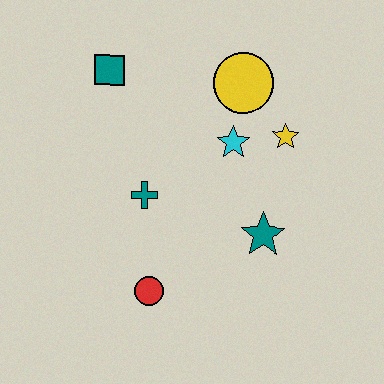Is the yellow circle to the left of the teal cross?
No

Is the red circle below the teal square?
Yes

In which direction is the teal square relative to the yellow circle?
The teal square is to the left of the yellow circle.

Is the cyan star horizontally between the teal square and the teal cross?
No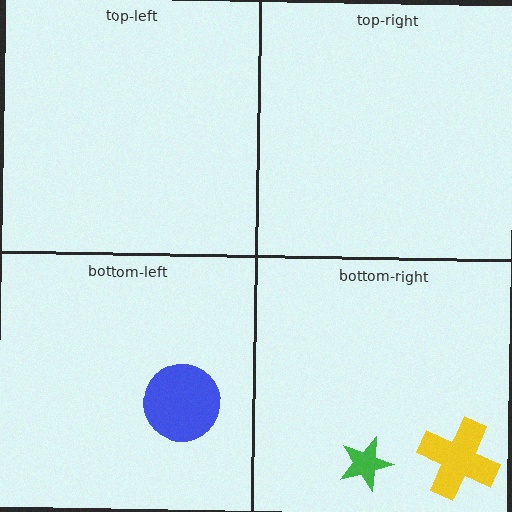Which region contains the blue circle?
The bottom-left region.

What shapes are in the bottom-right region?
The yellow cross, the green star.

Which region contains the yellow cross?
The bottom-right region.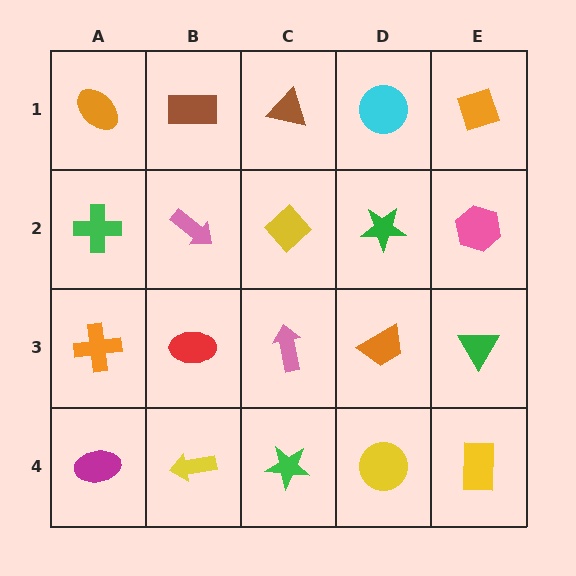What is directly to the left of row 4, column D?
A green star.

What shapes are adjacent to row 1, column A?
A green cross (row 2, column A), a brown rectangle (row 1, column B).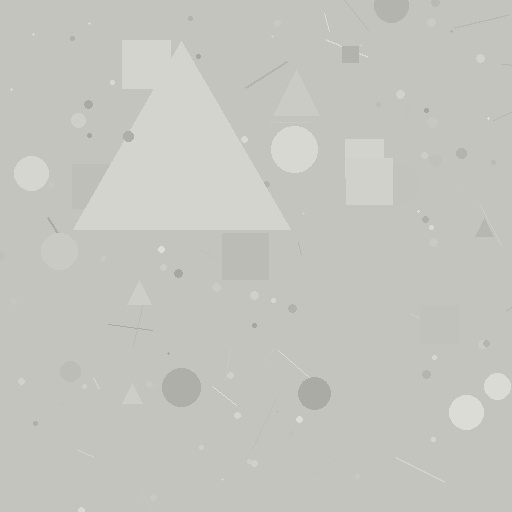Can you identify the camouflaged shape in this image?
The camouflaged shape is a triangle.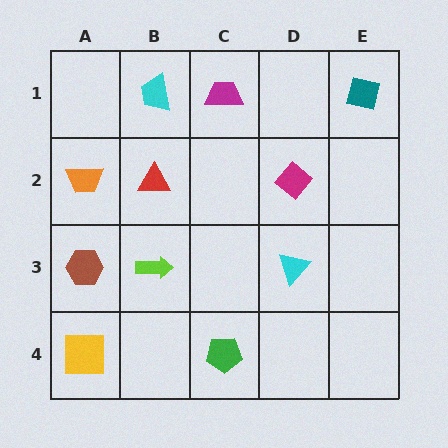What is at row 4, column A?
A yellow square.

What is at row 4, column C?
A green pentagon.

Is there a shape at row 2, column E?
No, that cell is empty.